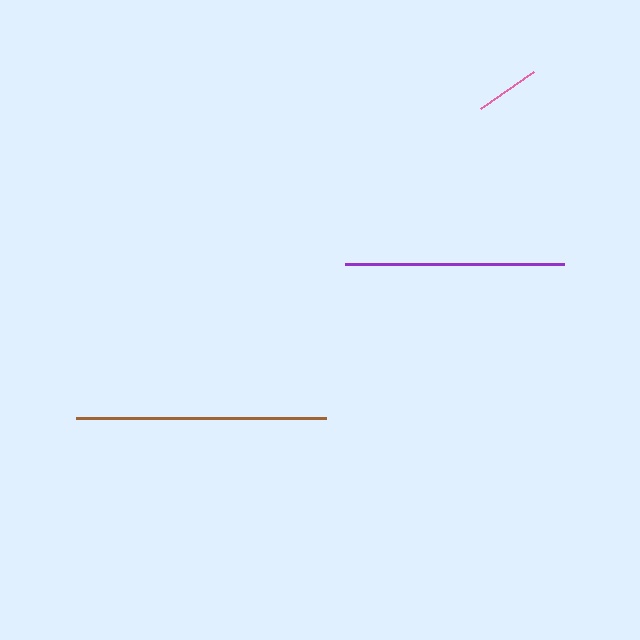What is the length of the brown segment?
The brown segment is approximately 250 pixels long.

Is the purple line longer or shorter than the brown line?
The brown line is longer than the purple line.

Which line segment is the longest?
The brown line is the longest at approximately 250 pixels.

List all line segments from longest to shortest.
From longest to shortest: brown, purple, pink.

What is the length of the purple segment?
The purple segment is approximately 219 pixels long.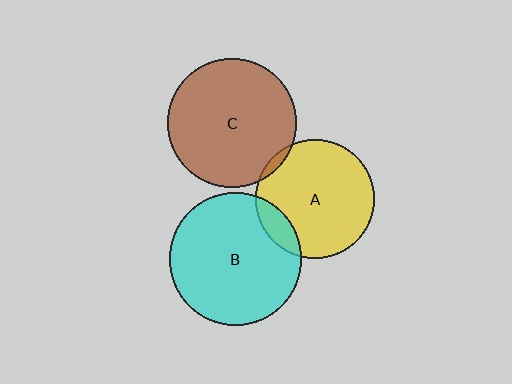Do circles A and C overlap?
Yes.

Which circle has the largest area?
Circle B (cyan).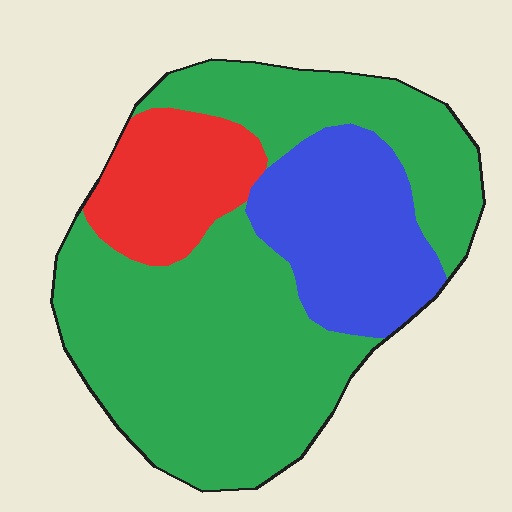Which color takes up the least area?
Red, at roughly 15%.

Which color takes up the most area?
Green, at roughly 65%.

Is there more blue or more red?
Blue.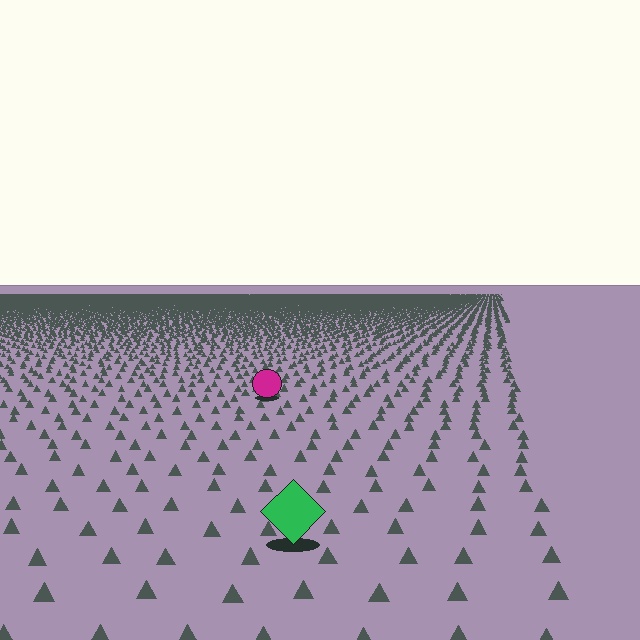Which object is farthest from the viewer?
The magenta circle is farthest from the viewer. It appears smaller and the ground texture around it is denser.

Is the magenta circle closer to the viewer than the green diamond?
No. The green diamond is closer — you can tell from the texture gradient: the ground texture is coarser near it.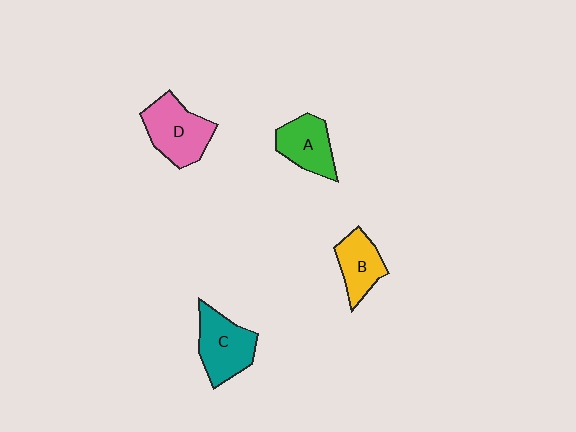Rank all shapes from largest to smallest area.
From largest to smallest: D (pink), C (teal), A (green), B (yellow).